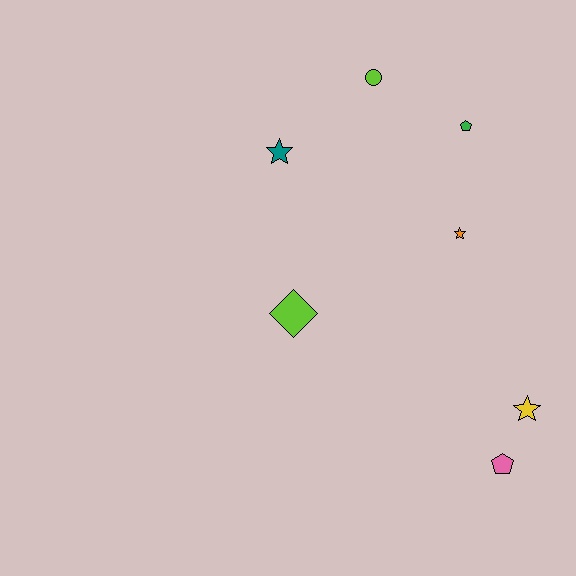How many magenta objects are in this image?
There are no magenta objects.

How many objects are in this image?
There are 7 objects.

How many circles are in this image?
There is 1 circle.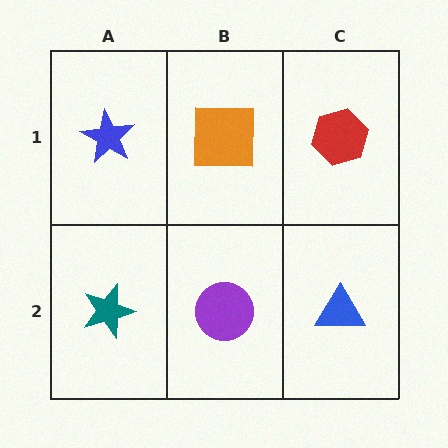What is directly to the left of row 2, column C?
A purple circle.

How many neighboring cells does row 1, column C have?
2.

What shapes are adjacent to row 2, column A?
A blue star (row 1, column A), a purple circle (row 2, column B).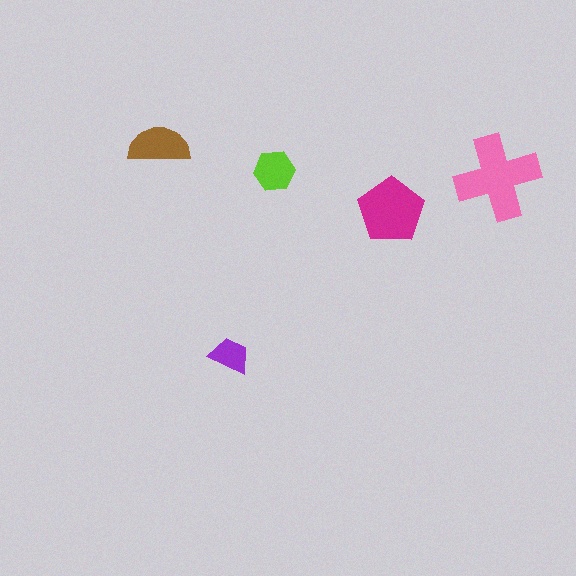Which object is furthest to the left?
The brown semicircle is leftmost.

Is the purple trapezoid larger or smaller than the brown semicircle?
Smaller.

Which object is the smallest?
The purple trapezoid.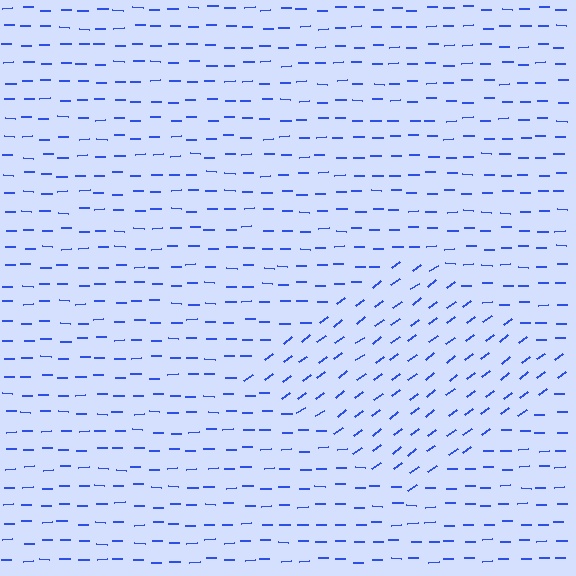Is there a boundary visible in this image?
Yes, there is a texture boundary formed by a change in line orientation.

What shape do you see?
I see a diamond.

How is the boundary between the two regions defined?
The boundary is defined purely by a change in line orientation (approximately 36 degrees difference). All lines are the same color and thickness.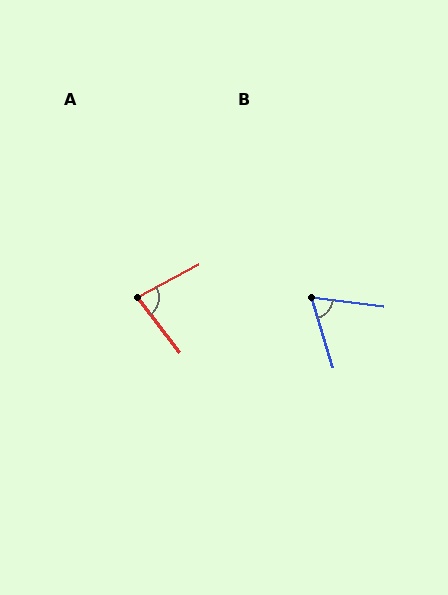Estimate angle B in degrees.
Approximately 66 degrees.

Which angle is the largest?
A, at approximately 81 degrees.